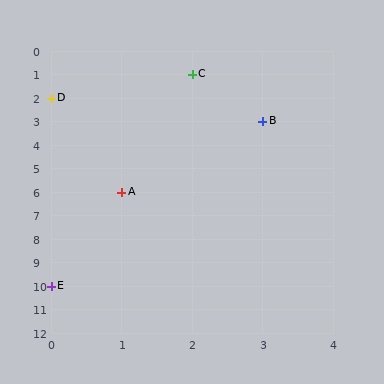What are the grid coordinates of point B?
Point B is at grid coordinates (3, 3).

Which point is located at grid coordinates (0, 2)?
Point D is at (0, 2).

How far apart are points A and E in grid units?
Points A and E are 1 column and 4 rows apart (about 4.1 grid units diagonally).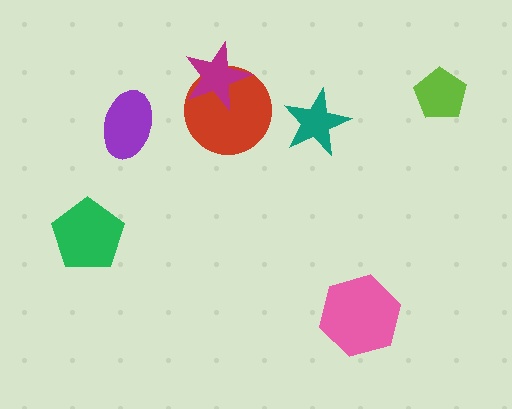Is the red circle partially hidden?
Yes, it is partially covered by another shape.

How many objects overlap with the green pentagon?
0 objects overlap with the green pentagon.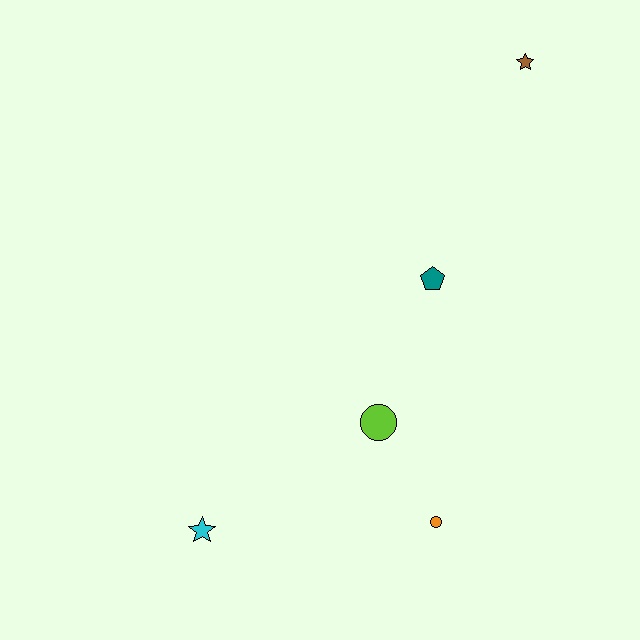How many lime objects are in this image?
There is 1 lime object.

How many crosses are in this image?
There are no crosses.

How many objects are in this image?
There are 5 objects.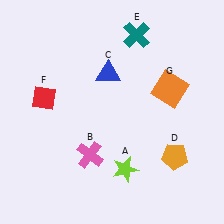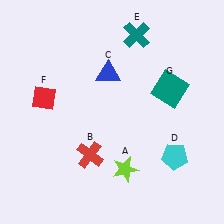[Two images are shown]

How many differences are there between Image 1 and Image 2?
There are 3 differences between the two images.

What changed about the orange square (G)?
In Image 1, G is orange. In Image 2, it changed to teal.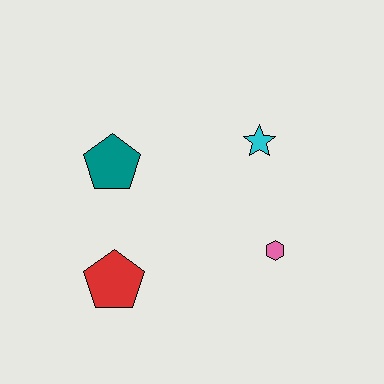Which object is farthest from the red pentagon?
The cyan star is farthest from the red pentagon.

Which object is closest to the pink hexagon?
The cyan star is closest to the pink hexagon.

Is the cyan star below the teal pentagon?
No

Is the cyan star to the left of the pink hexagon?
Yes